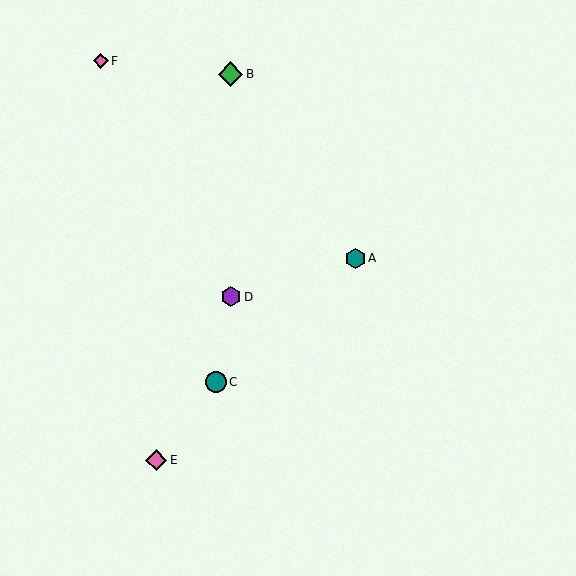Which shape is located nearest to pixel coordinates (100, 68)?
The pink diamond (labeled F) at (101, 61) is nearest to that location.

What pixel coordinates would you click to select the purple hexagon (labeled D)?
Click at (231, 297) to select the purple hexagon D.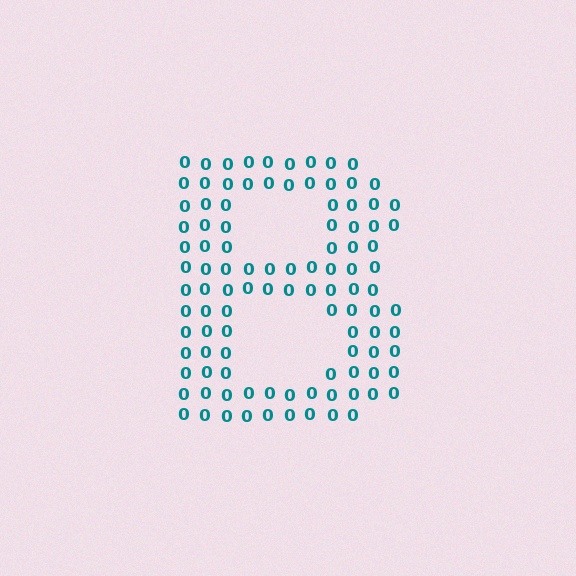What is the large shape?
The large shape is the letter B.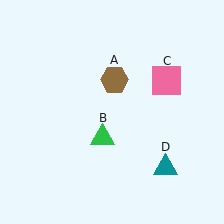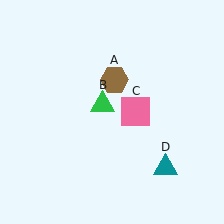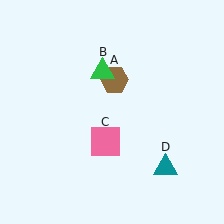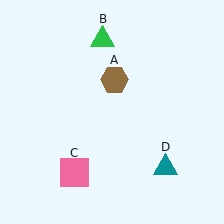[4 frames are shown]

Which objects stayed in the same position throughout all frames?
Brown hexagon (object A) and teal triangle (object D) remained stationary.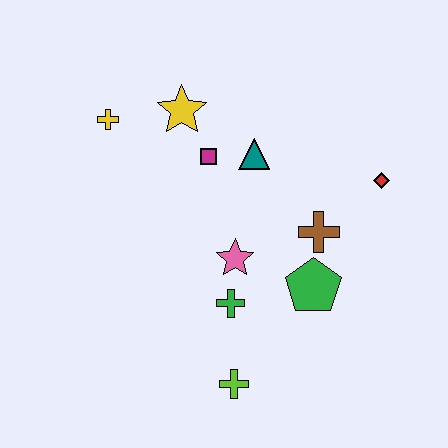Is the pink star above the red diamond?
No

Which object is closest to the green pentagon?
The brown cross is closest to the green pentagon.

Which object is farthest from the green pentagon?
The yellow cross is farthest from the green pentagon.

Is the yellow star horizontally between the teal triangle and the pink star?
No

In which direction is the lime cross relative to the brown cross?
The lime cross is below the brown cross.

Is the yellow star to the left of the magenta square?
Yes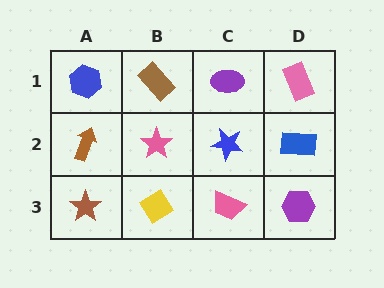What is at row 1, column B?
A brown rectangle.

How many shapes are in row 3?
4 shapes.